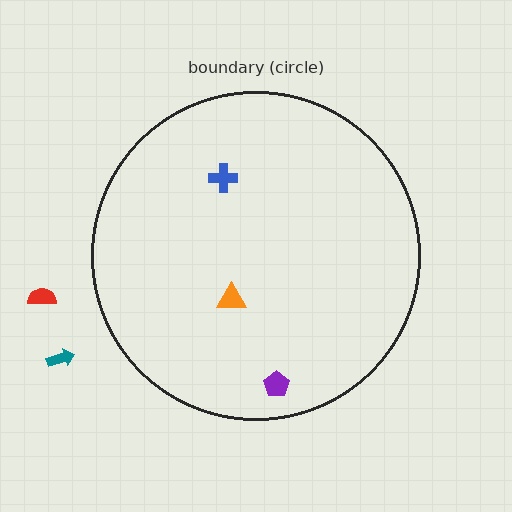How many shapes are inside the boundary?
3 inside, 2 outside.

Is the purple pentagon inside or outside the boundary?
Inside.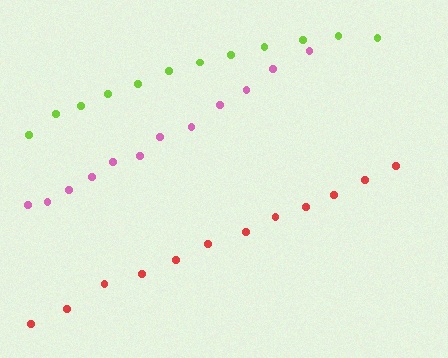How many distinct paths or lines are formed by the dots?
There are 3 distinct paths.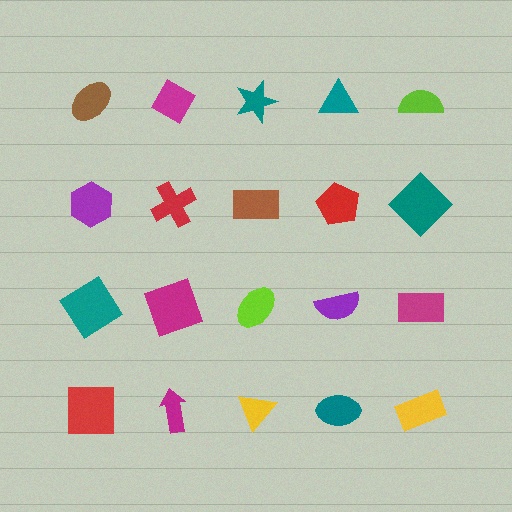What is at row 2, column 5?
A teal diamond.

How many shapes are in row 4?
5 shapes.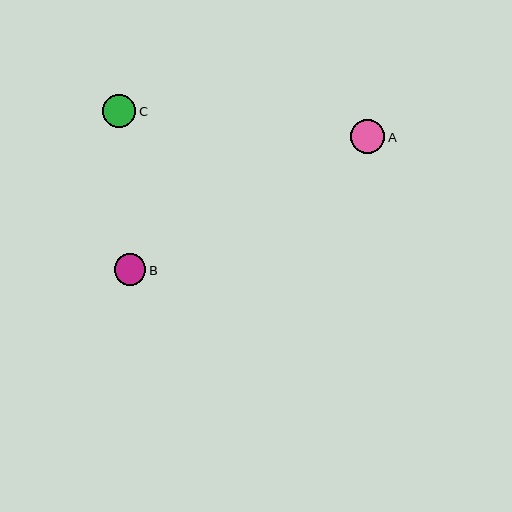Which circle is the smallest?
Circle B is the smallest with a size of approximately 31 pixels.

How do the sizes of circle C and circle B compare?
Circle C and circle B are approximately the same size.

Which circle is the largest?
Circle A is the largest with a size of approximately 35 pixels.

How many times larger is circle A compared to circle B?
Circle A is approximately 1.1 times the size of circle B.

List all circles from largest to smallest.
From largest to smallest: A, C, B.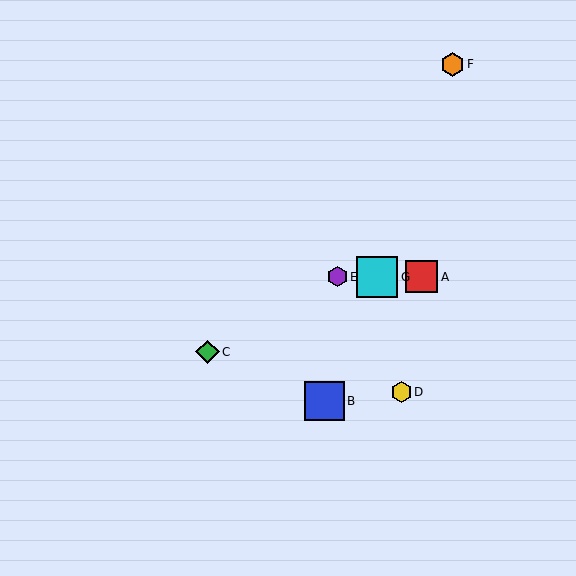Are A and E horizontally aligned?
Yes, both are at y≈277.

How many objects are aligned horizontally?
3 objects (A, E, G) are aligned horizontally.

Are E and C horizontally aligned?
No, E is at y≈277 and C is at y≈352.